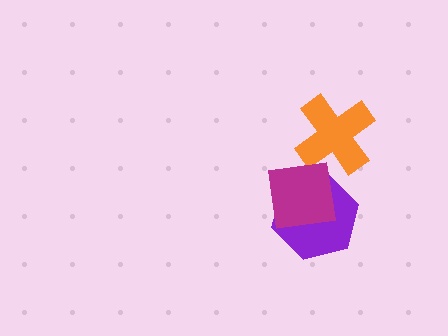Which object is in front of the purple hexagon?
The magenta square is in front of the purple hexagon.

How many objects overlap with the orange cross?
1 object overlaps with the orange cross.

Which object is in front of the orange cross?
The magenta square is in front of the orange cross.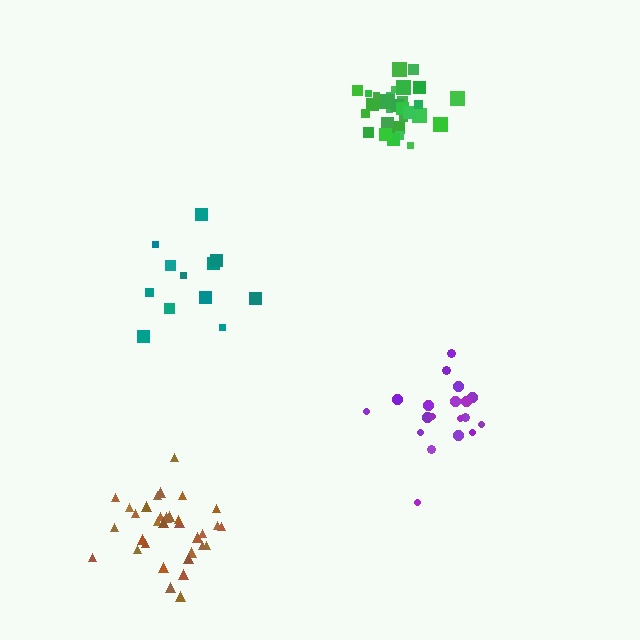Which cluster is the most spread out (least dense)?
Teal.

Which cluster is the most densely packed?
Green.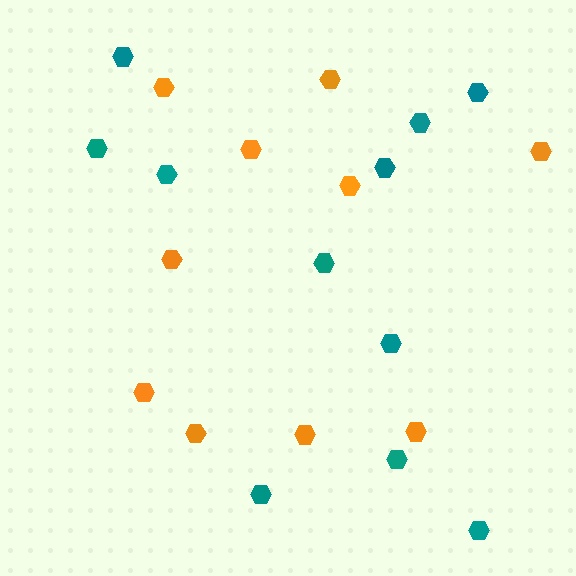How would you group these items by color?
There are 2 groups: one group of teal hexagons (11) and one group of orange hexagons (10).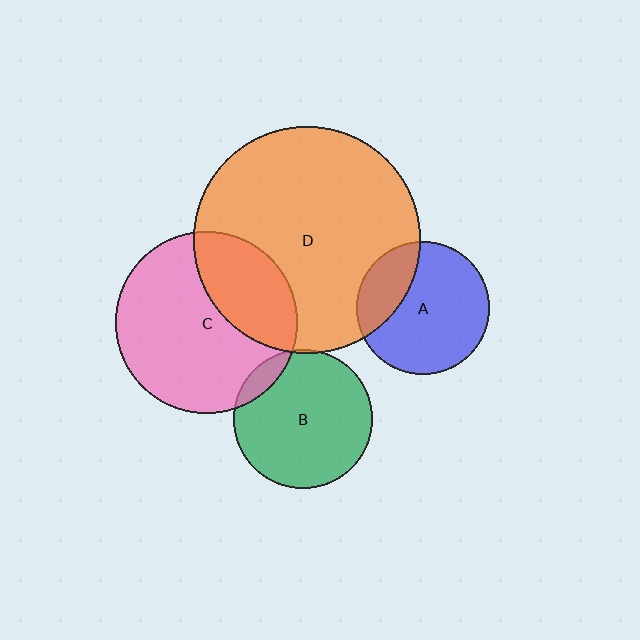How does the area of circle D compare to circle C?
Approximately 1.6 times.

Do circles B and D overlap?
Yes.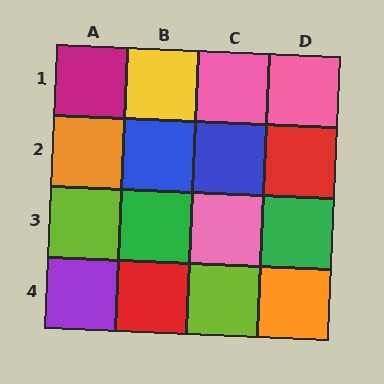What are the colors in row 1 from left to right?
Magenta, yellow, pink, pink.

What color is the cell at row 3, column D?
Green.